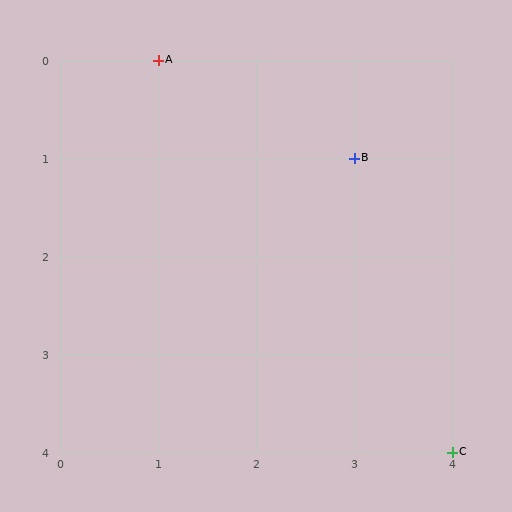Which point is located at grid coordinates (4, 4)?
Point C is at (4, 4).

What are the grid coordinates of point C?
Point C is at grid coordinates (4, 4).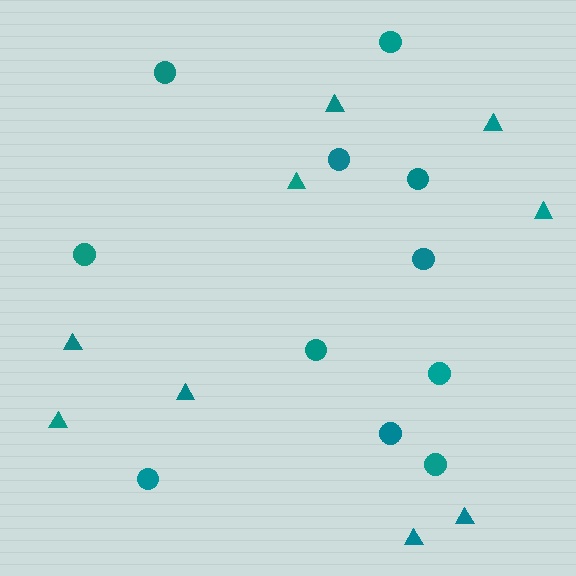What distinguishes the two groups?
There are 2 groups: one group of circles (11) and one group of triangles (9).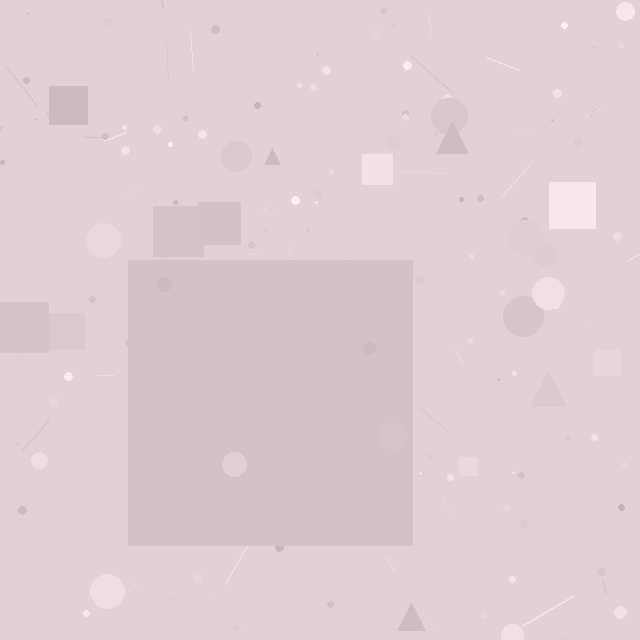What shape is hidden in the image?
A square is hidden in the image.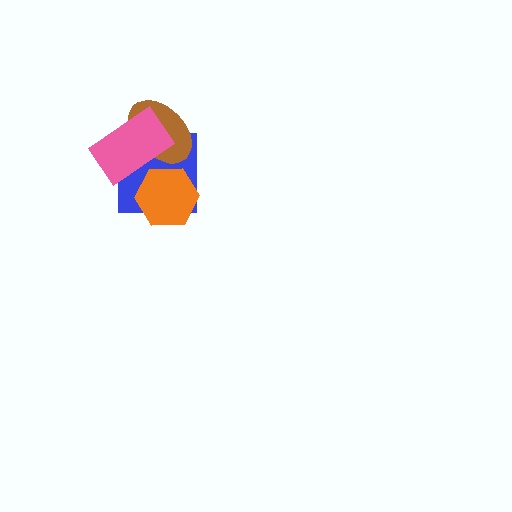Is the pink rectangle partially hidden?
No, no other shape covers it.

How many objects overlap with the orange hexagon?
2 objects overlap with the orange hexagon.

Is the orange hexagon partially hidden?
Yes, it is partially covered by another shape.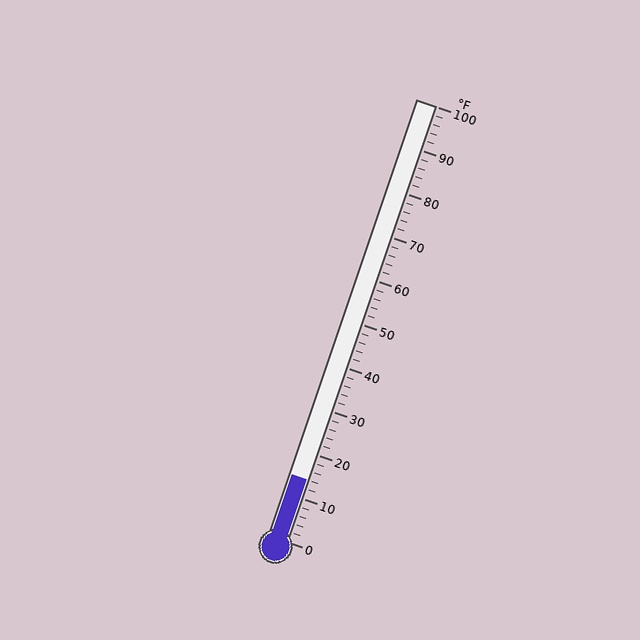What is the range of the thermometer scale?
The thermometer scale ranges from 0°F to 100°F.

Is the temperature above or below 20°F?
The temperature is below 20°F.